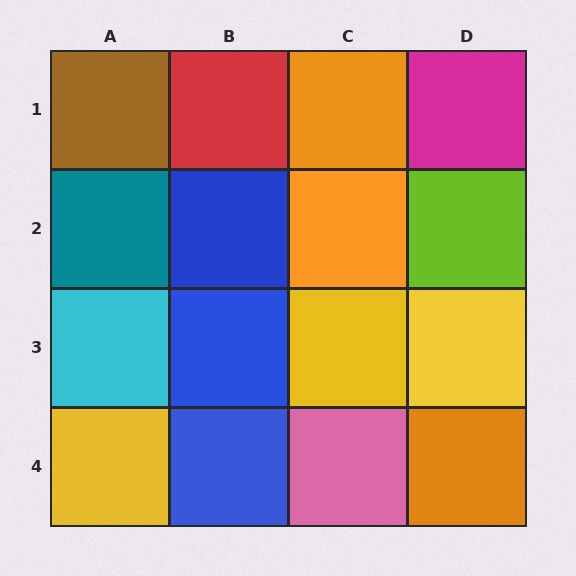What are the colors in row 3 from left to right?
Cyan, blue, yellow, yellow.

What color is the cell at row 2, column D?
Lime.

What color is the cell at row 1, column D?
Magenta.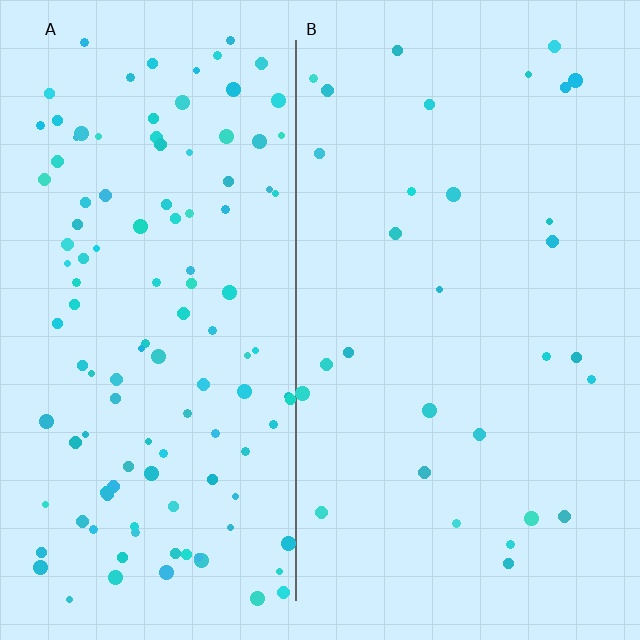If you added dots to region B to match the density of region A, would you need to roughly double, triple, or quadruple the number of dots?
Approximately quadruple.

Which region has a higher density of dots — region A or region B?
A (the left).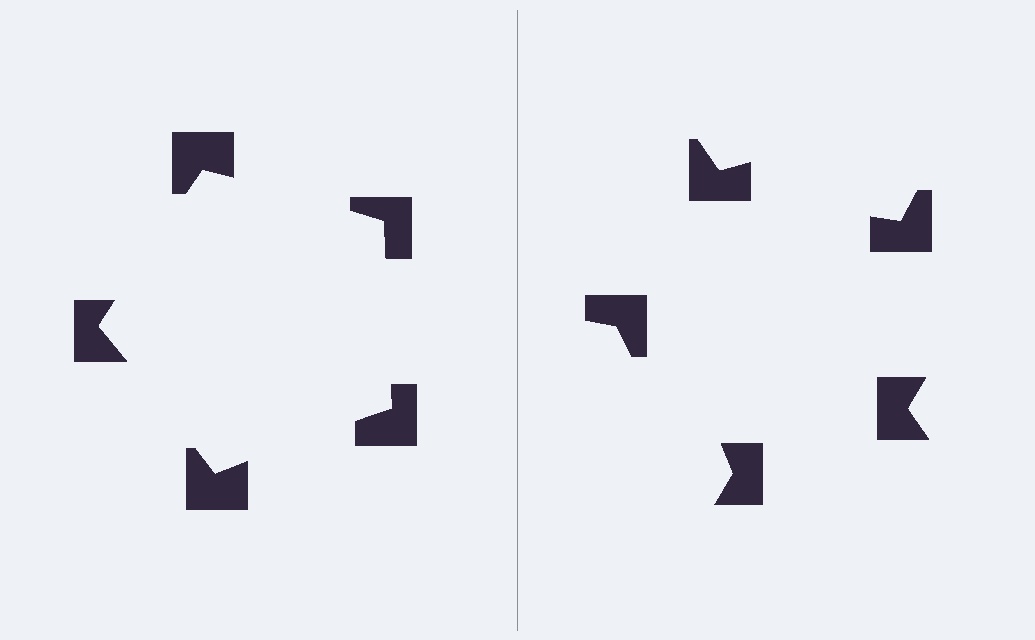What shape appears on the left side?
An illusory pentagon.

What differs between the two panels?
The notched squares are positioned identically on both sides; only the wedge orientations differ. On the left they align to a pentagon; on the right they are misaligned.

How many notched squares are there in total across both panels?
10 — 5 on each side.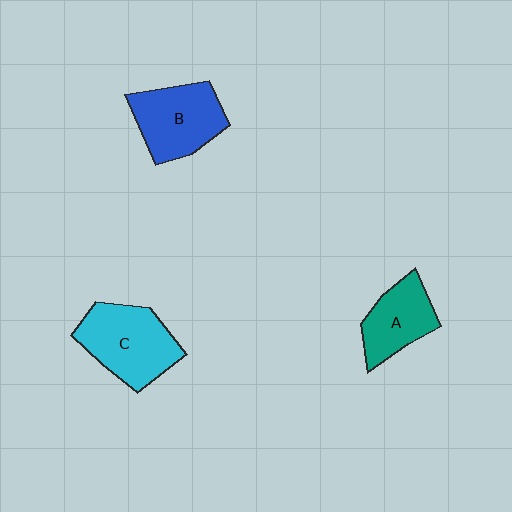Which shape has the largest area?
Shape C (cyan).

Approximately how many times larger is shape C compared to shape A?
Approximately 1.4 times.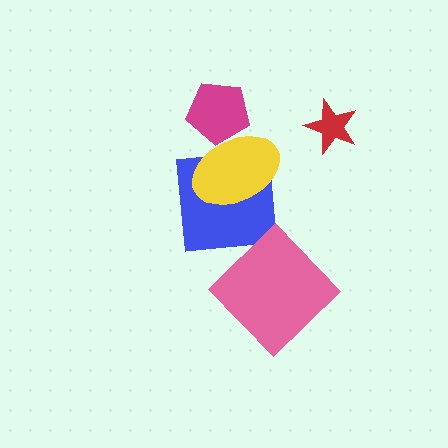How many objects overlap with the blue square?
1 object overlaps with the blue square.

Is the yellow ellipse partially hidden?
No, no other shape covers it.